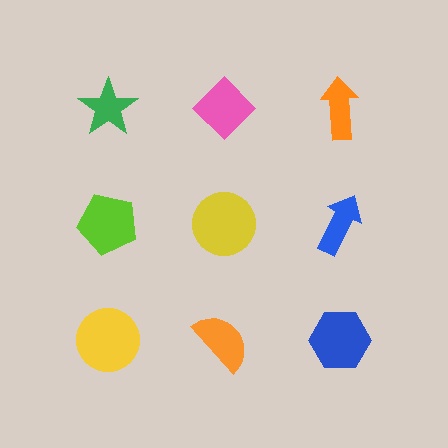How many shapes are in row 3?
3 shapes.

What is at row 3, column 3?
A blue hexagon.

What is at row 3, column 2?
An orange semicircle.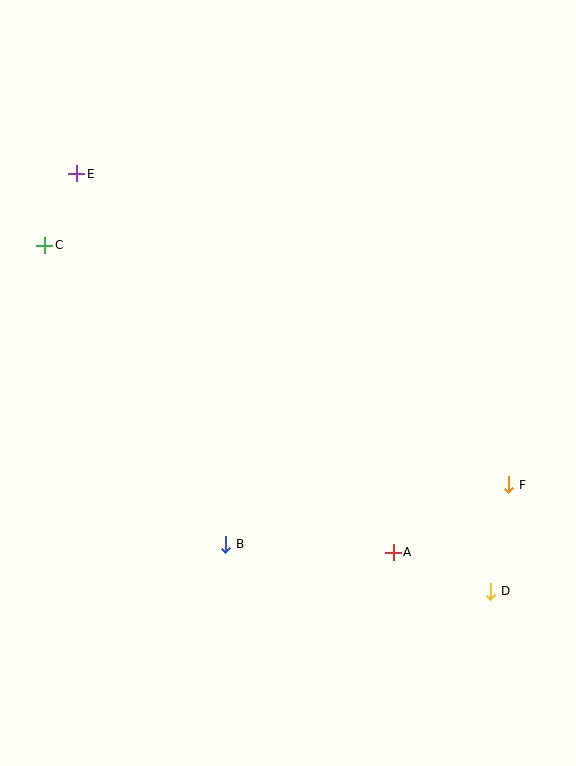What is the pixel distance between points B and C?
The distance between B and C is 349 pixels.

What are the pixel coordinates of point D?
Point D is at (491, 591).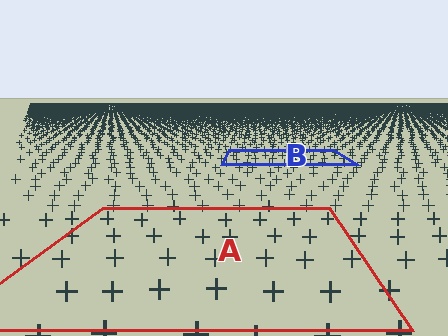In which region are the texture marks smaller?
The texture marks are smaller in region B, because it is farther away.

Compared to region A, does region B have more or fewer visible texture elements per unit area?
Region B has more texture elements per unit area — they are packed more densely because it is farther away.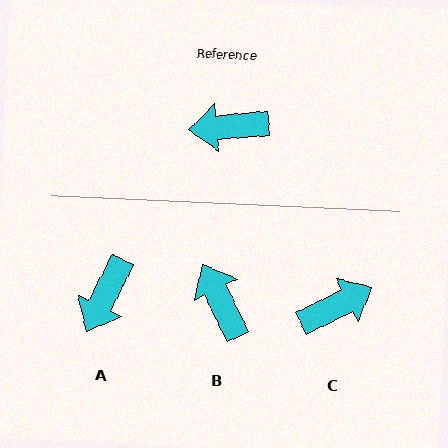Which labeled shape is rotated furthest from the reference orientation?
C, about 158 degrees away.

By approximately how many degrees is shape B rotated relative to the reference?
Approximately 69 degrees clockwise.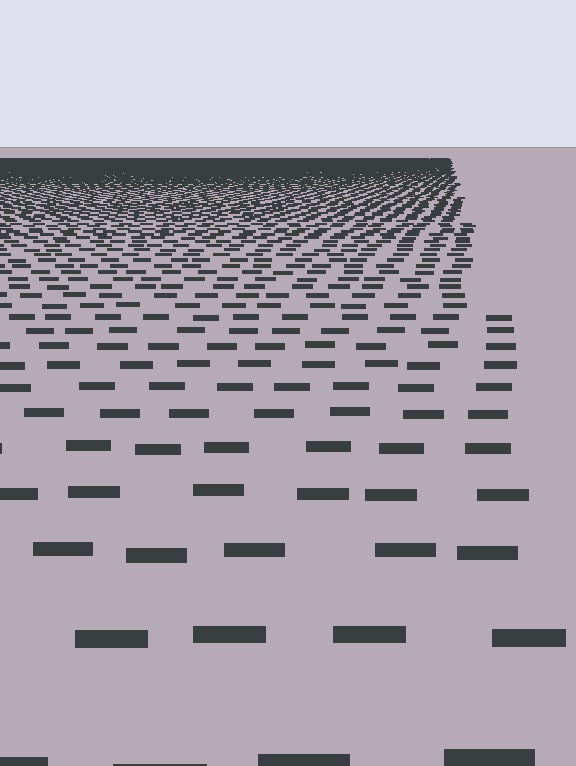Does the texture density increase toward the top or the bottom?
Density increases toward the top.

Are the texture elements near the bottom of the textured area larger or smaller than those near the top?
Larger. Near the bottom, elements are closer to the viewer and appear at a bigger on-screen size.